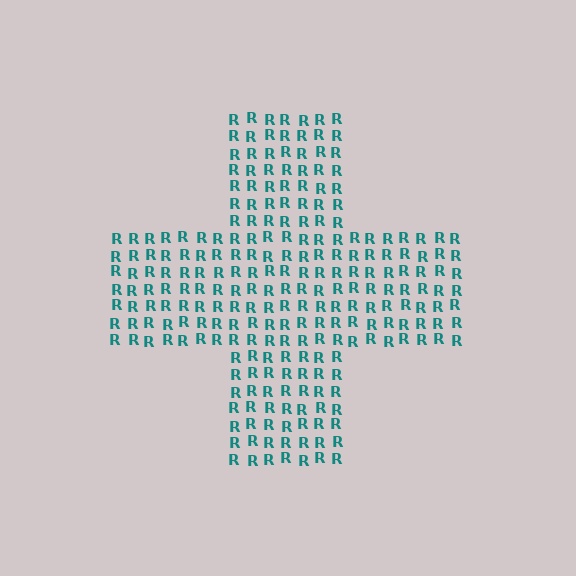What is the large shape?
The large shape is a cross.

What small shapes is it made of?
It is made of small letter R's.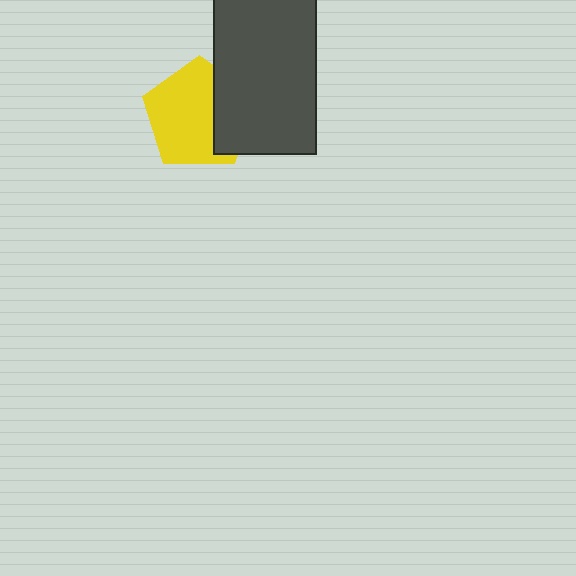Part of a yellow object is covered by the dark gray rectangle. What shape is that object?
It is a pentagon.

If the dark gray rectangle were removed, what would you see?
You would see the complete yellow pentagon.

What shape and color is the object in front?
The object in front is a dark gray rectangle.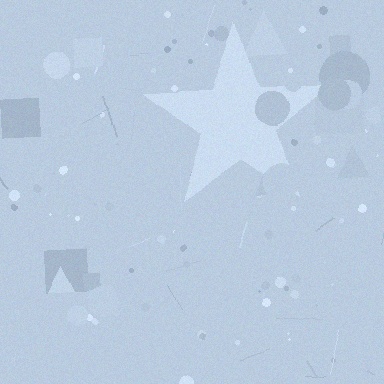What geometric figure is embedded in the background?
A star is embedded in the background.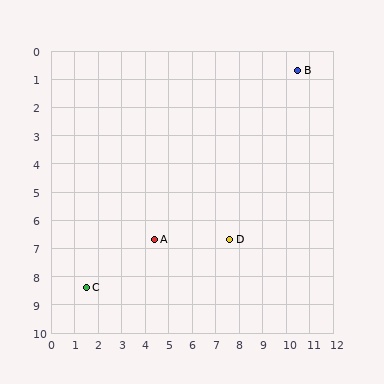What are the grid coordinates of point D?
Point D is at approximately (7.6, 6.7).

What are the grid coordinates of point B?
Point B is at approximately (10.5, 0.7).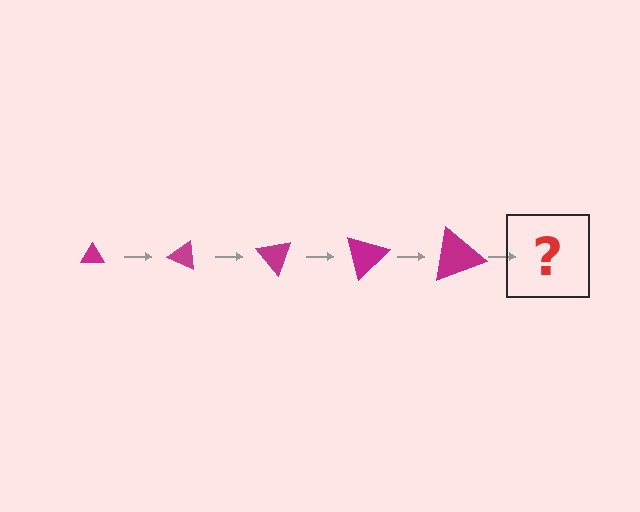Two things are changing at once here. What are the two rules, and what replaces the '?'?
The two rules are that the triangle grows larger each step and it rotates 25 degrees each step. The '?' should be a triangle, larger than the previous one and rotated 125 degrees from the start.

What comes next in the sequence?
The next element should be a triangle, larger than the previous one and rotated 125 degrees from the start.